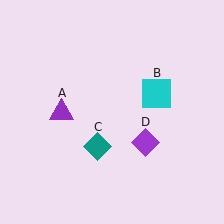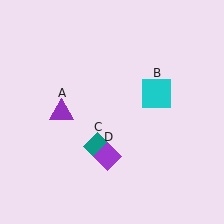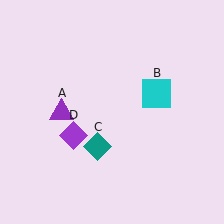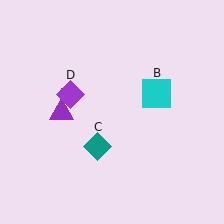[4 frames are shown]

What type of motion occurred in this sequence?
The purple diamond (object D) rotated clockwise around the center of the scene.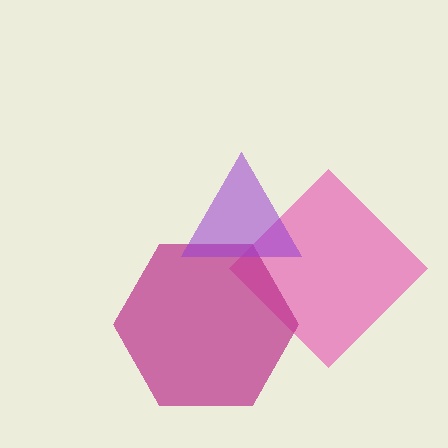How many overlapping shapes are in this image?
There are 3 overlapping shapes in the image.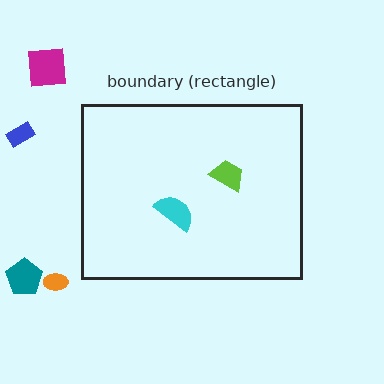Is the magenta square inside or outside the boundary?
Outside.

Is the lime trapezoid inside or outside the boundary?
Inside.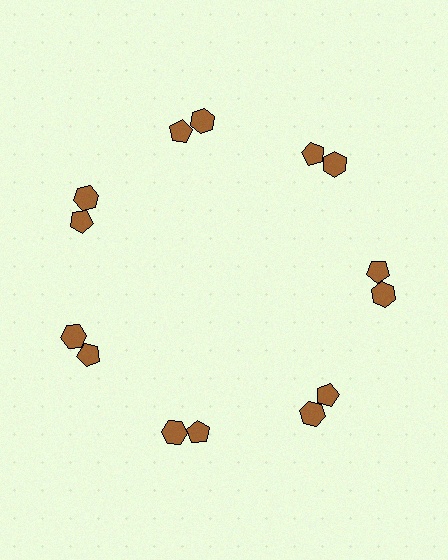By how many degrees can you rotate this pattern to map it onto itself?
The pattern maps onto itself every 51 degrees of rotation.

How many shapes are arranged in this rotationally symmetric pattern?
There are 14 shapes, arranged in 7 groups of 2.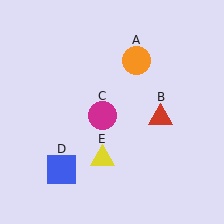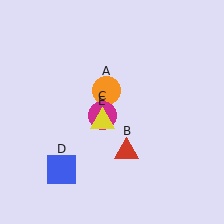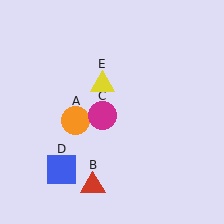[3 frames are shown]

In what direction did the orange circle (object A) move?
The orange circle (object A) moved down and to the left.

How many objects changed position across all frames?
3 objects changed position: orange circle (object A), red triangle (object B), yellow triangle (object E).